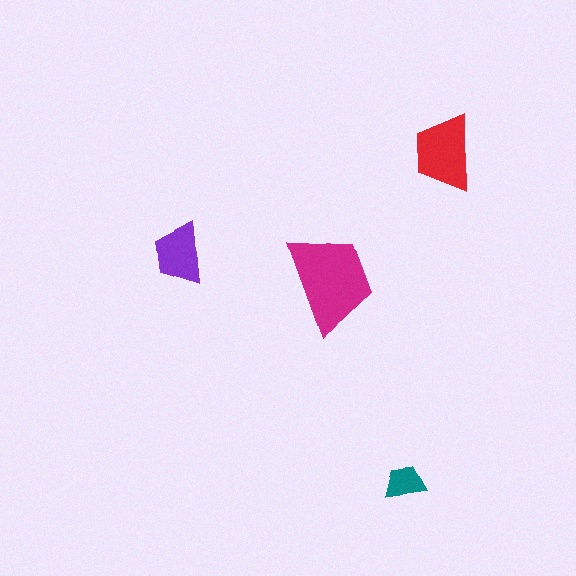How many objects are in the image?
There are 4 objects in the image.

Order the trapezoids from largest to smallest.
the magenta one, the red one, the purple one, the teal one.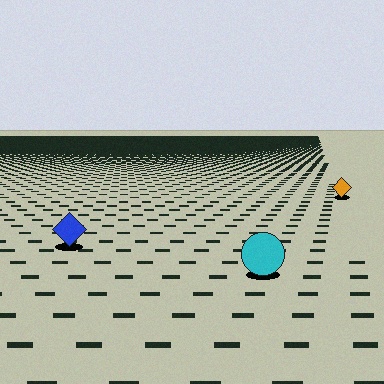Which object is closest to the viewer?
The cyan circle is closest. The texture marks near it are larger and more spread out.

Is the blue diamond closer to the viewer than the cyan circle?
No. The cyan circle is closer — you can tell from the texture gradient: the ground texture is coarser near it.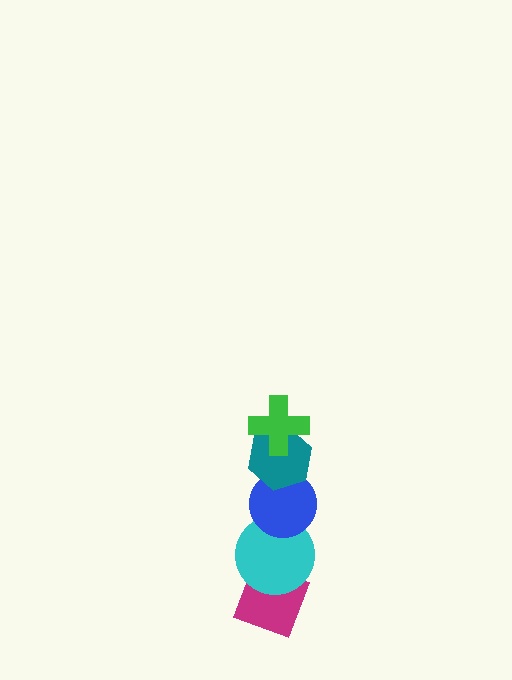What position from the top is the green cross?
The green cross is 1st from the top.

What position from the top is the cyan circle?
The cyan circle is 4th from the top.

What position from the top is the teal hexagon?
The teal hexagon is 2nd from the top.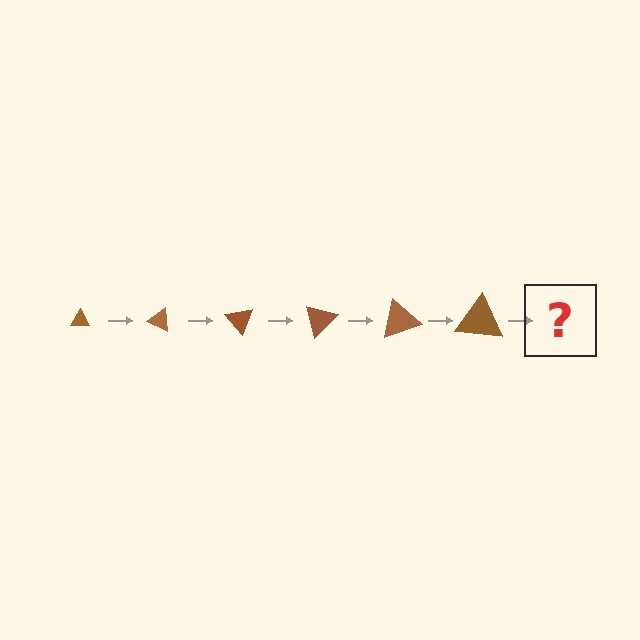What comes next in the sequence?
The next element should be a triangle, larger than the previous one and rotated 150 degrees from the start.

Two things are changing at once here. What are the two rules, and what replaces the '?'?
The two rules are that the triangle grows larger each step and it rotates 25 degrees each step. The '?' should be a triangle, larger than the previous one and rotated 150 degrees from the start.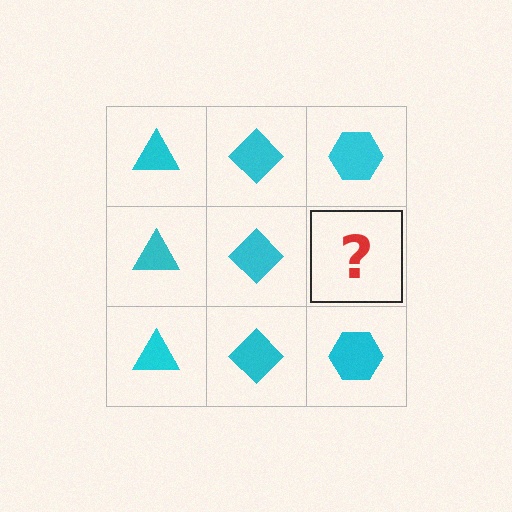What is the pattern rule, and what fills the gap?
The rule is that each column has a consistent shape. The gap should be filled with a cyan hexagon.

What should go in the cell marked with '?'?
The missing cell should contain a cyan hexagon.